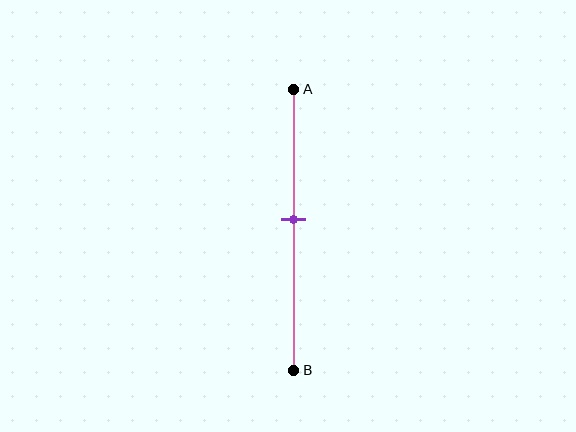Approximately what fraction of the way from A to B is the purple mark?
The purple mark is approximately 45% of the way from A to B.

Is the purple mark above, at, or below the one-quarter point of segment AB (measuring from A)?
The purple mark is below the one-quarter point of segment AB.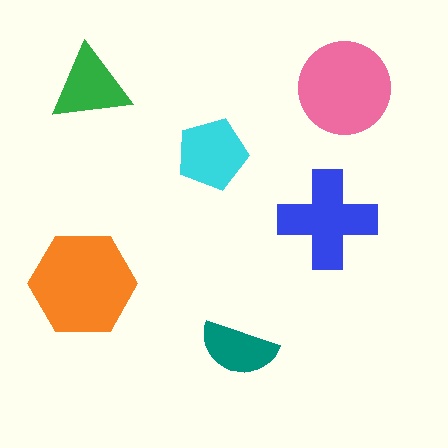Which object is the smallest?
The teal semicircle.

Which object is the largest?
The orange hexagon.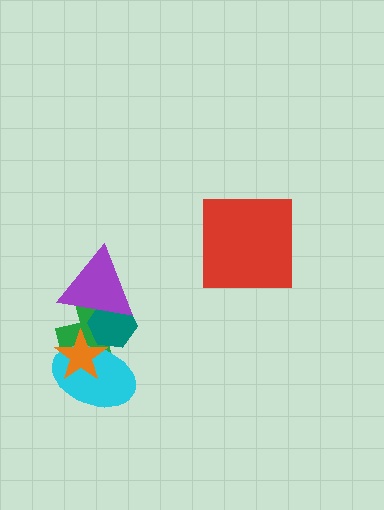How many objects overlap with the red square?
0 objects overlap with the red square.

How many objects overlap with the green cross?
4 objects overlap with the green cross.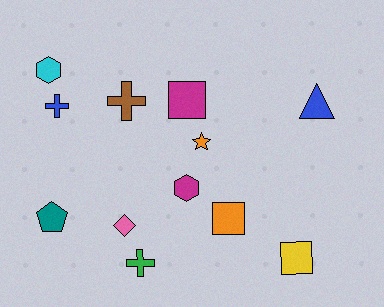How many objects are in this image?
There are 12 objects.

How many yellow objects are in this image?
There is 1 yellow object.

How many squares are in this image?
There are 3 squares.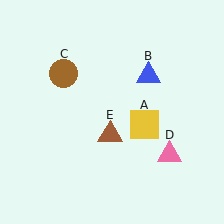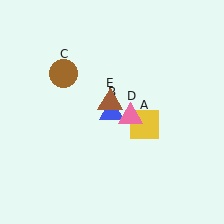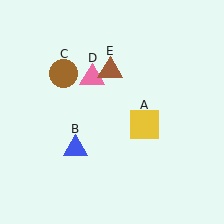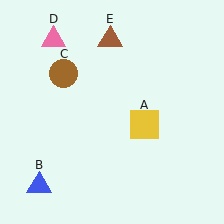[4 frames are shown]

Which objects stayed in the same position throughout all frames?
Yellow square (object A) and brown circle (object C) remained stationary.